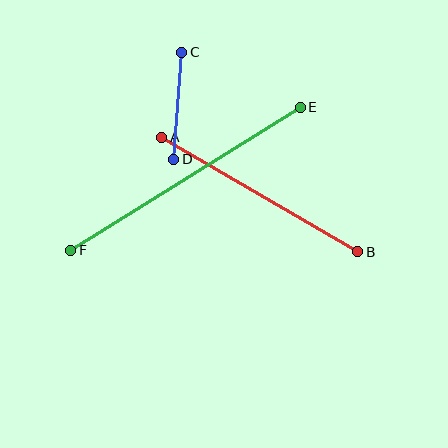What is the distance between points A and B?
The distance is approximately 227 pixels.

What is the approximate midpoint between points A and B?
The midpoint is at approximately (260, 194) pixels.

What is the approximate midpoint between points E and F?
The midpoint is at approximately (185, 179) pixels.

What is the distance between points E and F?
The distance is approximately 271 pixels.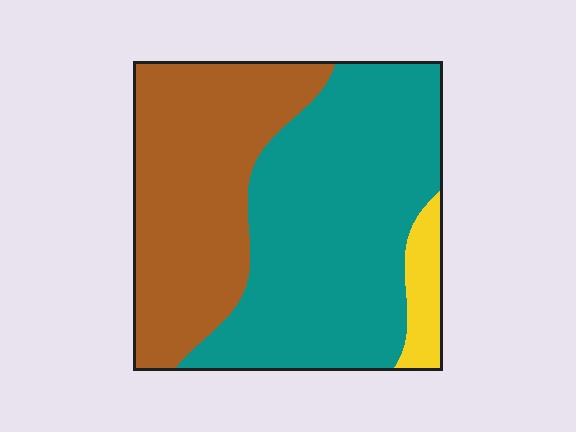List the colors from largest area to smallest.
From largest to smallest: teal, brown, yellow.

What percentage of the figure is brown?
Brown covers about 40% of the figure.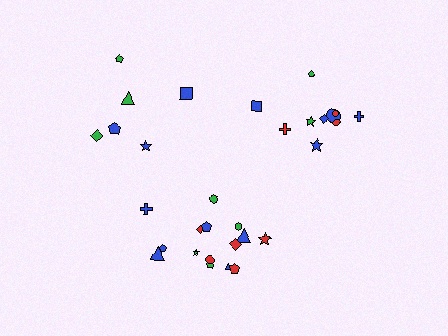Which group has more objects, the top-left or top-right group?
The top-right group.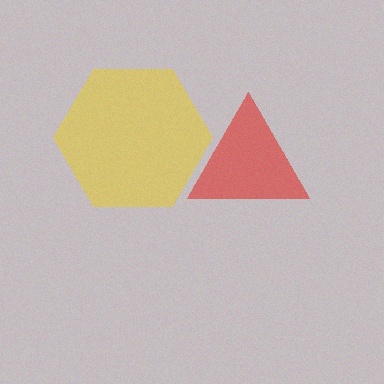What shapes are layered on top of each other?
The layered shapes are: a red triangle, a yellow hexagon.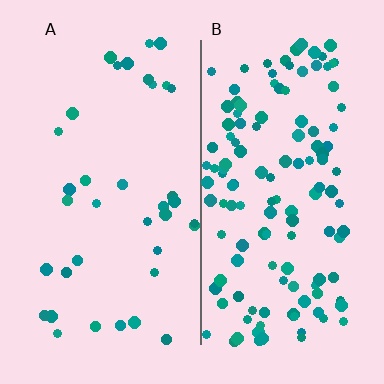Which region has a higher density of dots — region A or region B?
B (the right).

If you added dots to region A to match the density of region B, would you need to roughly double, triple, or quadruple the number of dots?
Approximately quadruple.